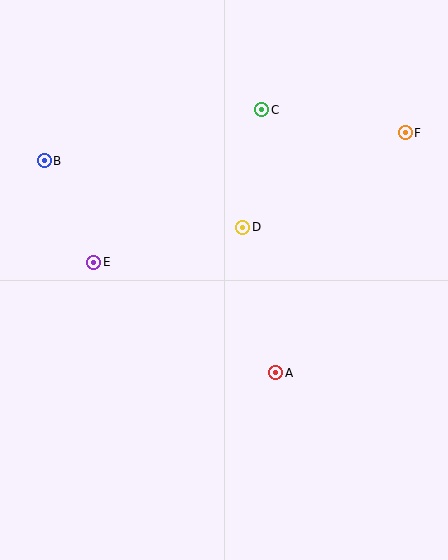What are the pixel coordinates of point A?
Point A is at (276, 373).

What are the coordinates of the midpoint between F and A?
The midpoint between F and A is at (340, 253).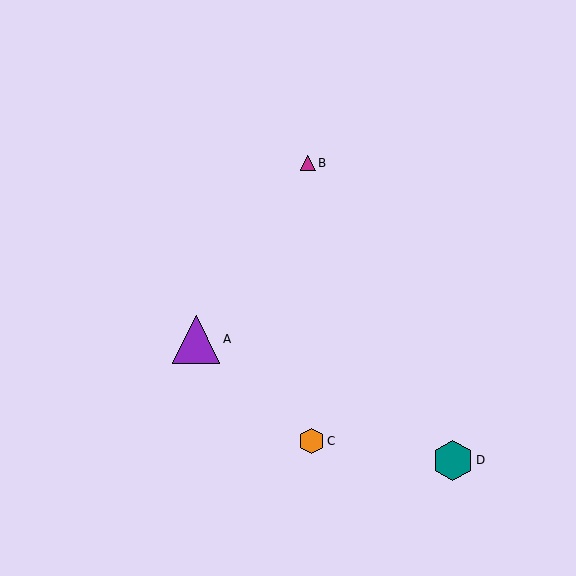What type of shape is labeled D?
Shape D is a teal hexagon.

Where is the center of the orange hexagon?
The center of the orange hexagon is at (311, 441).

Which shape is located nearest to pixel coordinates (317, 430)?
The orange hexagon (labeled C) at (311, 441) is nearest to that location.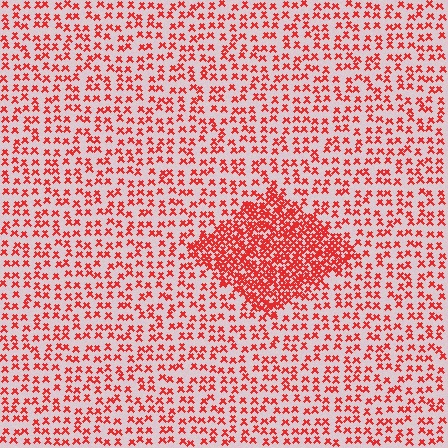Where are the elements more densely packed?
The elements are more densely packed inside the diamond boundary.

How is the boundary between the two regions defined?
The boundary is defined by a change in element density (approximately 2.6x ratio). All elements are the same color, size, and shape.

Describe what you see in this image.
The image contains small red elements arranged at two different densities. A diamond-shaped region is visible where the elements are more densely packed than the surrounding area.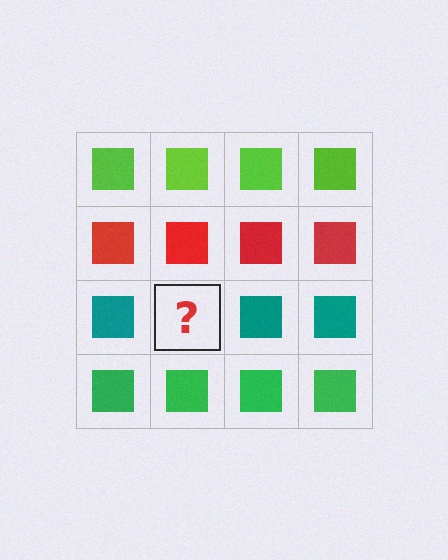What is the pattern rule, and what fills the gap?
The rule is that each row has a consistent color. The gap should be filled with a teal square.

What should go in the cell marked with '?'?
The missing cell should contain a teal square.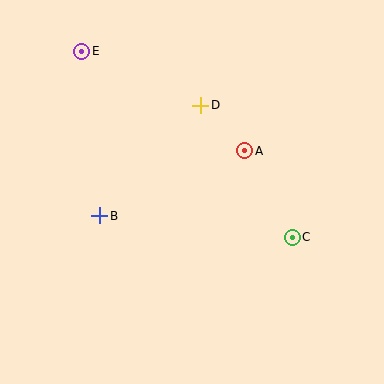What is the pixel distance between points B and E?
The distance between B and E is 165 pixels.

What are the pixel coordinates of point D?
Point D is at (201, 105).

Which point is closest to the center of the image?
Point A at (245, 151) is closest to the center.